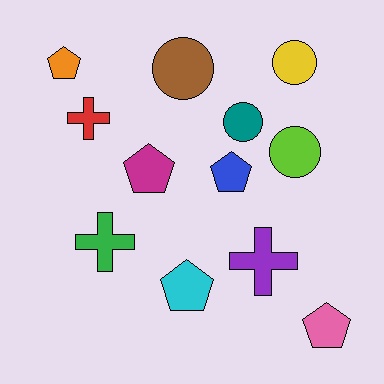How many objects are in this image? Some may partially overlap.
There are 12 objects.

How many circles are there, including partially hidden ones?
There are 4 circles.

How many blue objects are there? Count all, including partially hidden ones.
There is 1 blue object.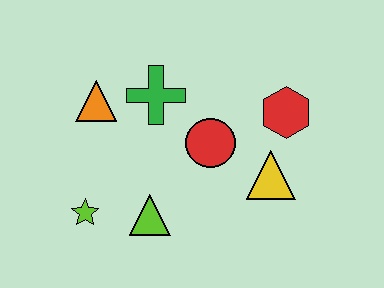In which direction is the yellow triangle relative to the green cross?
The yellow triangle is to the right of the green cross.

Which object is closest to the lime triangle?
The lime star is closest to the lime triangle.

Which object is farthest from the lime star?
The red hexagon is farthest from the lime star.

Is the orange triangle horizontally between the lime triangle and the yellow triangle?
No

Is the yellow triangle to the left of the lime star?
No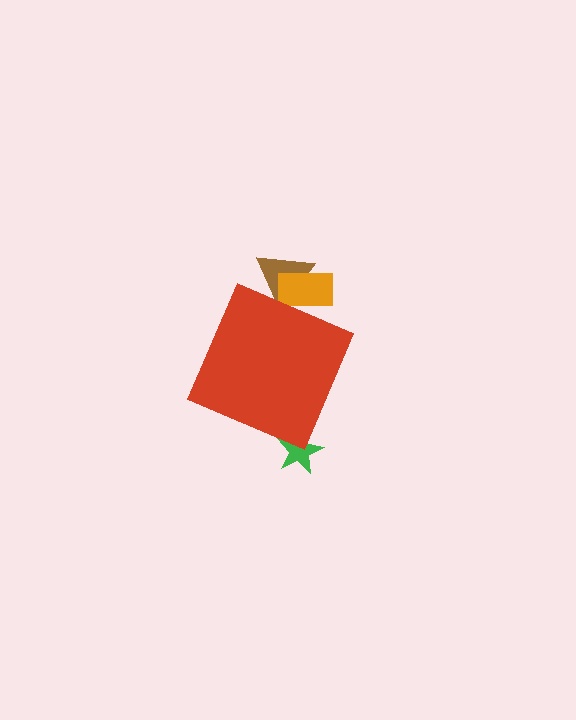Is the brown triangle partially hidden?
Yes, the brown triangle is partially hidden behind the red diamond.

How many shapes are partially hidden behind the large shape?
3 shapes are partially hidden.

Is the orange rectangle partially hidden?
Yes, the orange rectangle is partially hidden behind the red diamond.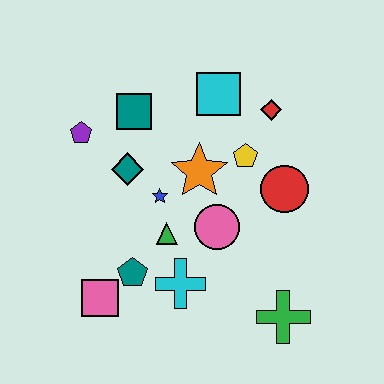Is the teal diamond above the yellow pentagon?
No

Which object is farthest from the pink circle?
The purple pentagon is farthest from the pink circle.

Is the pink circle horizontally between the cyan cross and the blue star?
No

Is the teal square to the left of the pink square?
No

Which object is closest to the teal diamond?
The blue star is closest to the teal diamond.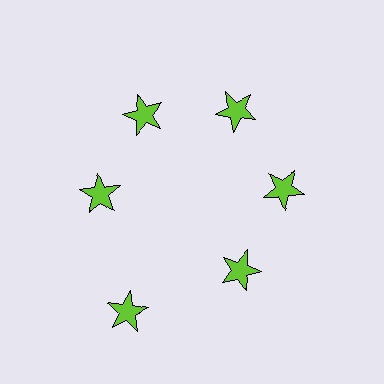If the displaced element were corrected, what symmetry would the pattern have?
It would have 6-fold rotational symmetry — the pattern would map onto itself every 60 degrees.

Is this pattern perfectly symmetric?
No. The 6 lime stars are arranged in a ring, but one element near the 7 o'clock position is pushed outward from the center, breaking the 6-fold rotational symmetry.